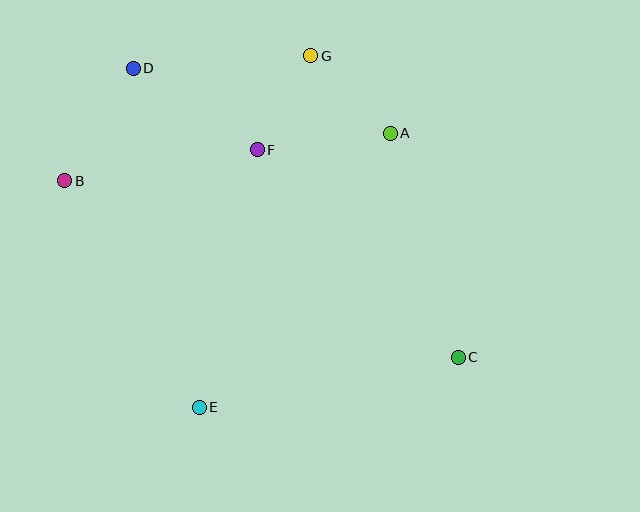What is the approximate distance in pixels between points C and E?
The distance between C and E is approximately 264 pixels.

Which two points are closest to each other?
Points F and G are closest to each other.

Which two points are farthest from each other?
Points C and D are farthest from each other.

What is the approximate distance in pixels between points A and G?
The distance between A and G is approximately 111 pixels.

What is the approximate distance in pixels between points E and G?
The distance between E and G is approximately 369 pixels.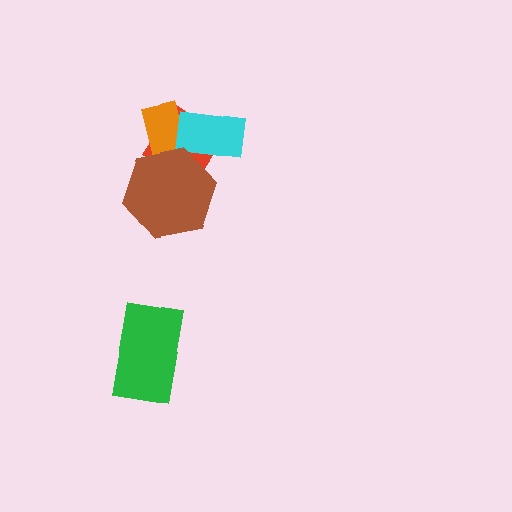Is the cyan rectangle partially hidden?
Yes, it is partially covered by another shape.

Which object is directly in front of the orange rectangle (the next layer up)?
The cyan rectangle is directly in front of the orange rectangle.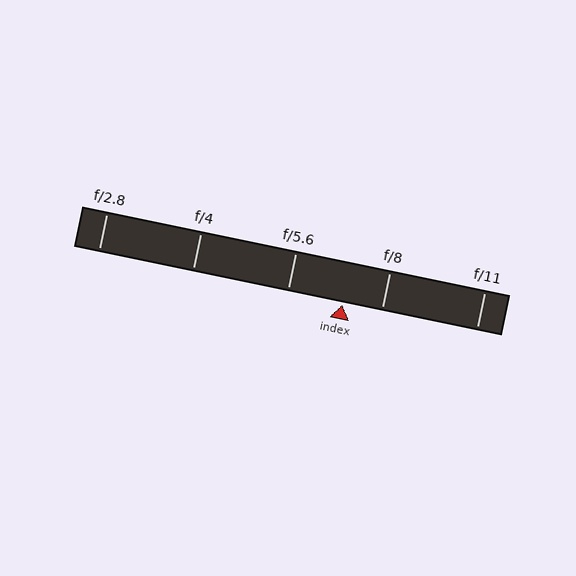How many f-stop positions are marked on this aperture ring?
There are 5 f-stop positions marked.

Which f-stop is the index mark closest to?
The index mark is closest to f/8.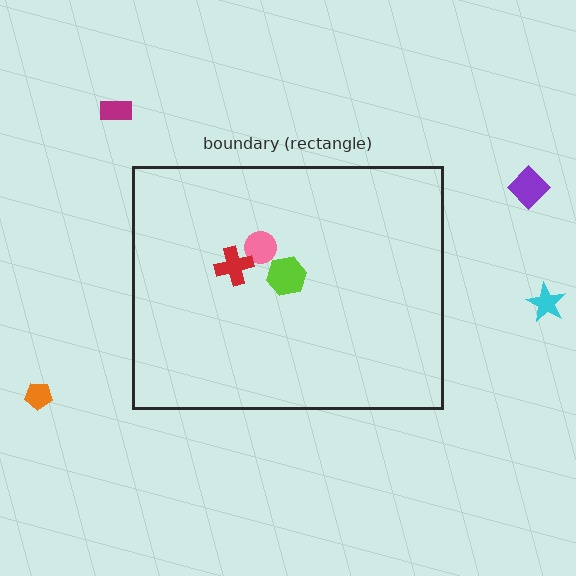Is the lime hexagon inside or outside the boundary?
Inside.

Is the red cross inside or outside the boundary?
Inside.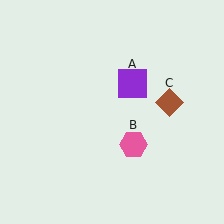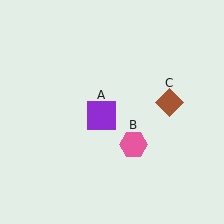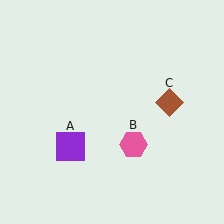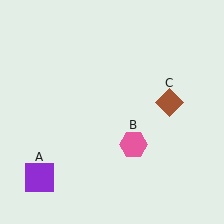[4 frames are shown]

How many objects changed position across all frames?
1 object changed position: purple square (object A).